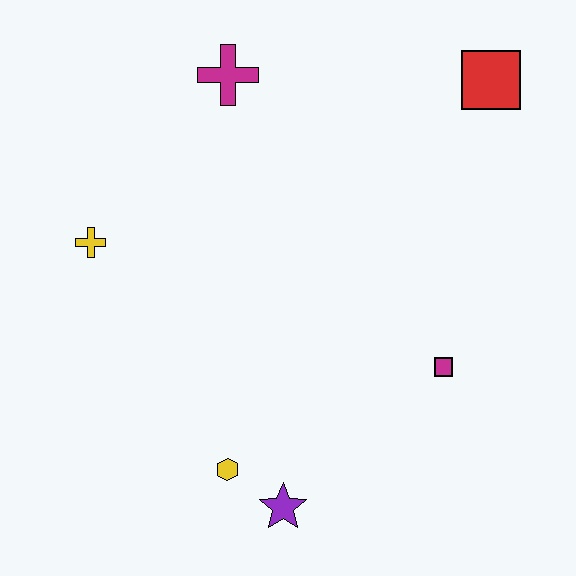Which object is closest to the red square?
The magenta cross is closest to the red square.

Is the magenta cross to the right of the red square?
No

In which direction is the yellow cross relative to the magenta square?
The yellow cross is to the left of the magenta square.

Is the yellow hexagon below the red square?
Yes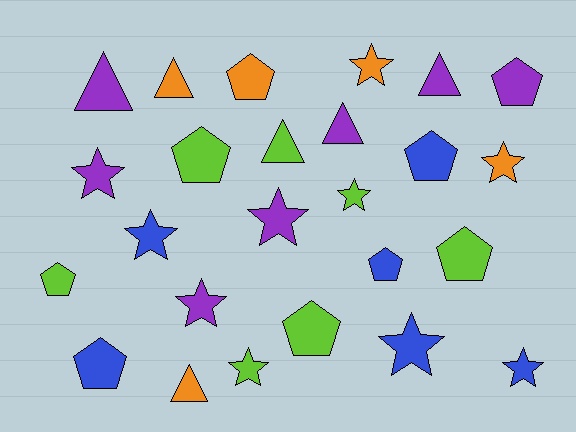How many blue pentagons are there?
There are 3 blue pentagons.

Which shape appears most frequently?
Star, with 10 objects.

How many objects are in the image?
There are 25 objects.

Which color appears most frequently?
Purple, with 7 objects.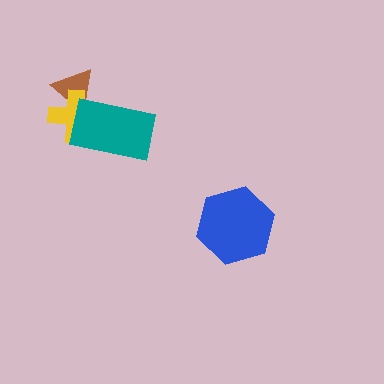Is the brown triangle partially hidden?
Yes, it is partially covered by another shape.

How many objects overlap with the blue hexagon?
0 objects overlap with the blue hexagon.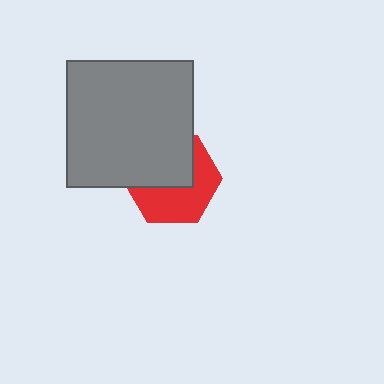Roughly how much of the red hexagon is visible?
About half of it is visible (roughly 52%).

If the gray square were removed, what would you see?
You would see the complete red hexagon.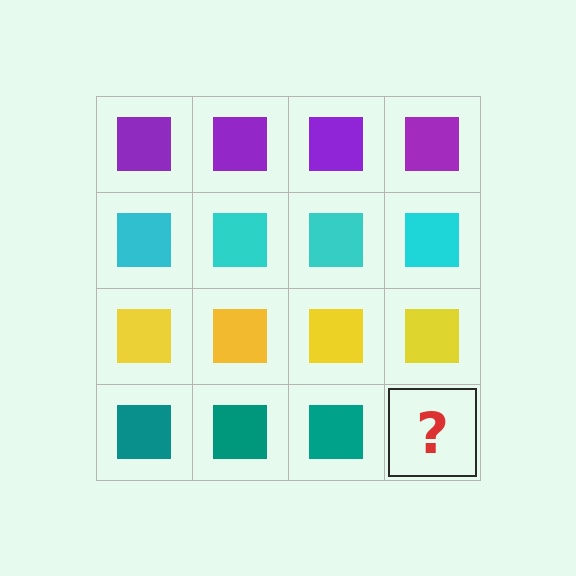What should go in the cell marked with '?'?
The missing cell should contain a teal square.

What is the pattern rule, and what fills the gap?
The rule is that each row has a consistent color. The gap should be filled with a teal square.